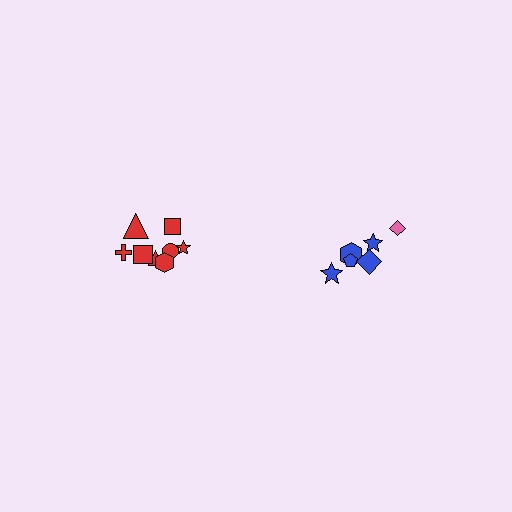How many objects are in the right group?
There are 6 objects.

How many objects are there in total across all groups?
There are 14 objects.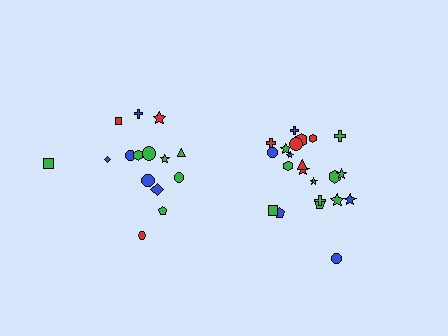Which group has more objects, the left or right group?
The right group.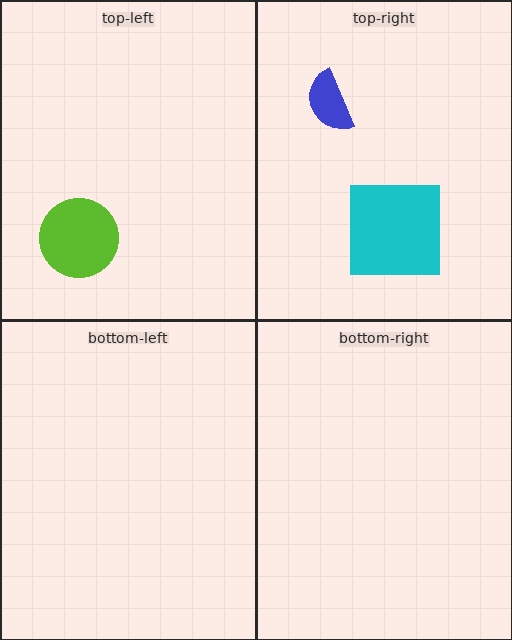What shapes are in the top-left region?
The lime circle.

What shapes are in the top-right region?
The cyan square, the blue semicircle.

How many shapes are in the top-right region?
2.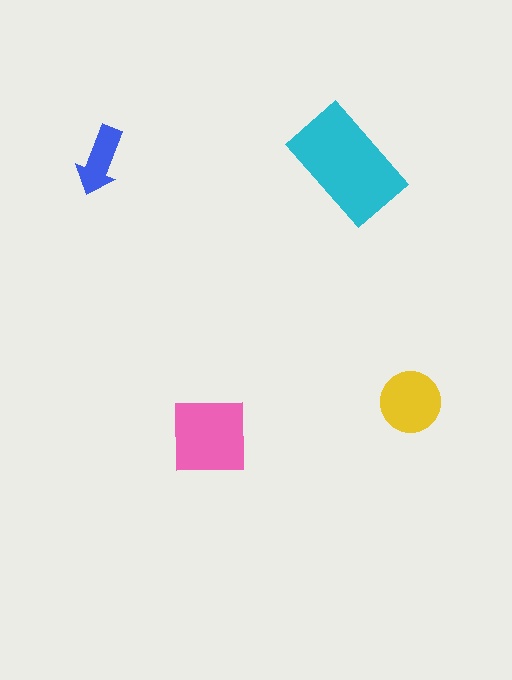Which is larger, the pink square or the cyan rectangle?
The cyan rectangle.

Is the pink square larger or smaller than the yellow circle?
Larger.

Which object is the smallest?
The blue arrow.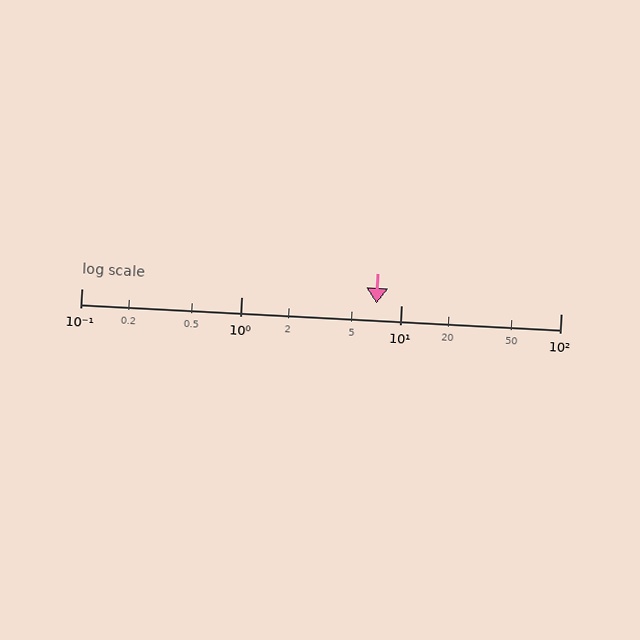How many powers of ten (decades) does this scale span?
The scale spans 3 decades, from 0.1 to 100.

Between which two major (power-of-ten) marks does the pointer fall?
The pointer is between 1 and 10.